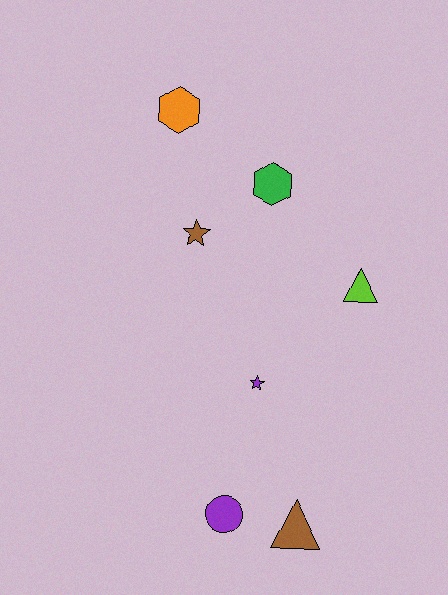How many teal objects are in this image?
There are no teal objects.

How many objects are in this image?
There are 7 objects.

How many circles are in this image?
There is 1 circle.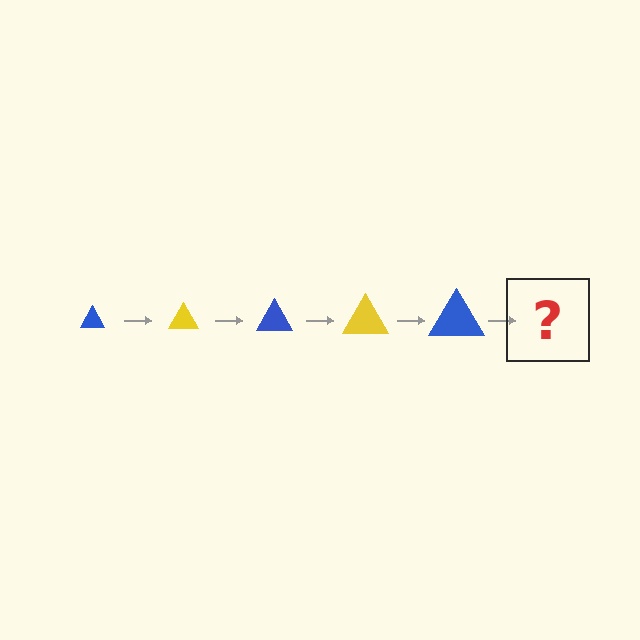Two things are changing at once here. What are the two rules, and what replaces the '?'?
The two rules are that the triangle grows larger each step and the color cycles through blue and yellow. The '?' should be a yellow triangle, larger than the previous one.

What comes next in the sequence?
The next element should be a yellow triangle, larger than the previous one.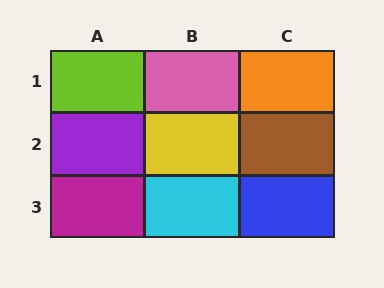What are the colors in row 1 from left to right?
Lime, pink, orange.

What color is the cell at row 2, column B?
Yellow.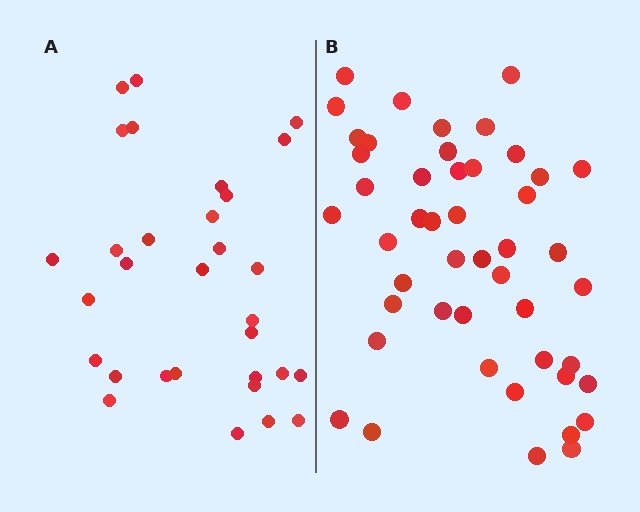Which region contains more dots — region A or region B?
Region B (the right region) has more dots.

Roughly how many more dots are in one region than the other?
Region B has approximately 15 more dots than region A.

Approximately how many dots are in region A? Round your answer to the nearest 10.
About 30 dots. (The exact count is 31, which rounds to 30.)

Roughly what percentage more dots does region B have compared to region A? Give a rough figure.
About 50% more.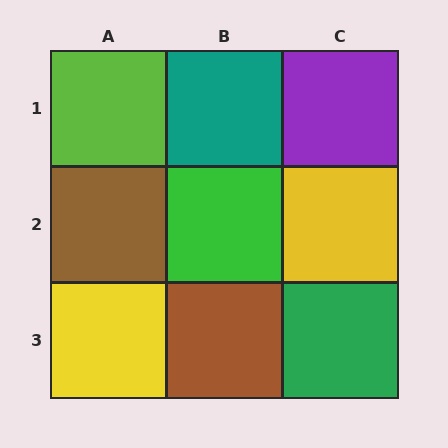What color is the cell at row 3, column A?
Yellow.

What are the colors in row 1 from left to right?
Lime, teal, purple.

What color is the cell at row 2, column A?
Brown.